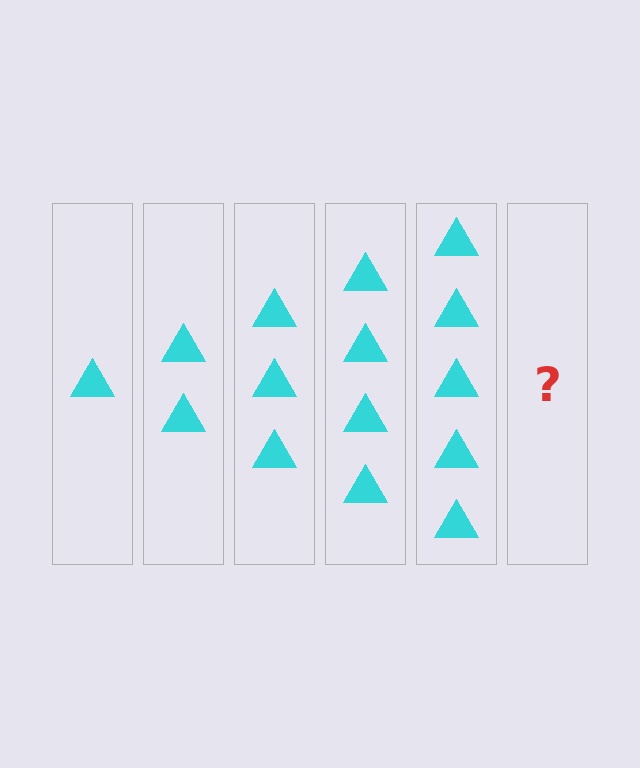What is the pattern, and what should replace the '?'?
The pattern is that each step adds one more triangle. The '?' should be 6 triangles.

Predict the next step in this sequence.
The next step is 6 triangles.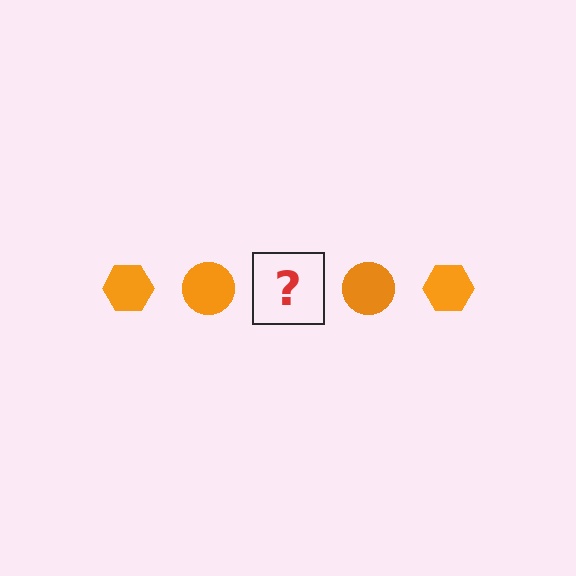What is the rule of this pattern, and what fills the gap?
The rule is that the pattern cycles through hexagon, circle shapes in orange. The gap should be filled with an orange hexagon.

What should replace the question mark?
The question mark should be replaced with an orange hexagon.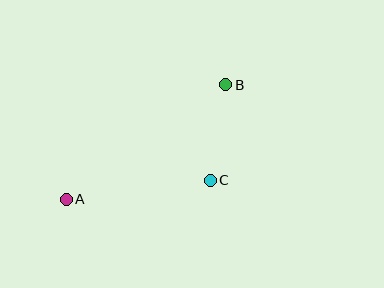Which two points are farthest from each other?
Points A and B are farthest from each other.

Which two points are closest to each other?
Points B and C are closest to each other.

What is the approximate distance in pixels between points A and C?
The distance between A and C is approximately 145 pixels.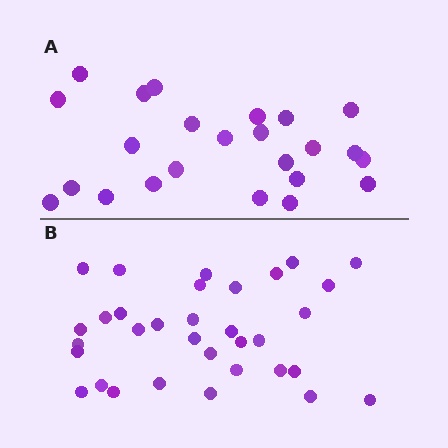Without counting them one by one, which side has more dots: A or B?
Region B (the bottom region) has more dots.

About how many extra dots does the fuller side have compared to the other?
Region B has roughly 8 or so more dots than region A.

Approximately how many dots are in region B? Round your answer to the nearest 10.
About 30 dots. (The exact count is 33, which rounds to 30.)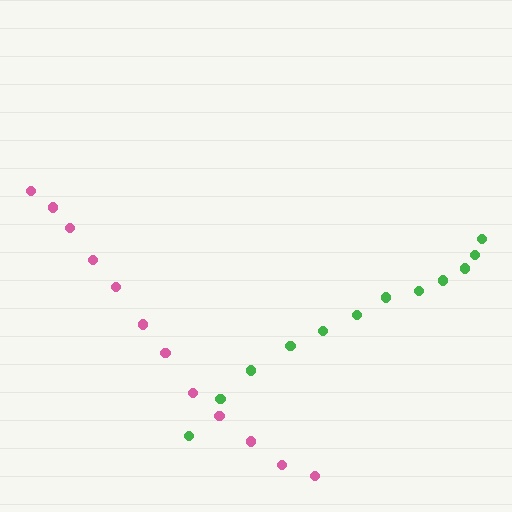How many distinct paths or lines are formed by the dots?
There are 2 distinct paths.